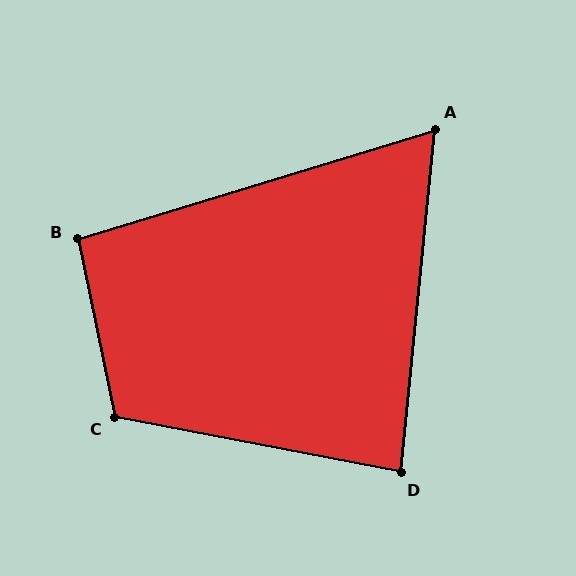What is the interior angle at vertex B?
Approximately 95 degrees (obtuse).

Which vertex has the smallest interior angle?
A, at approximately 67 degrees.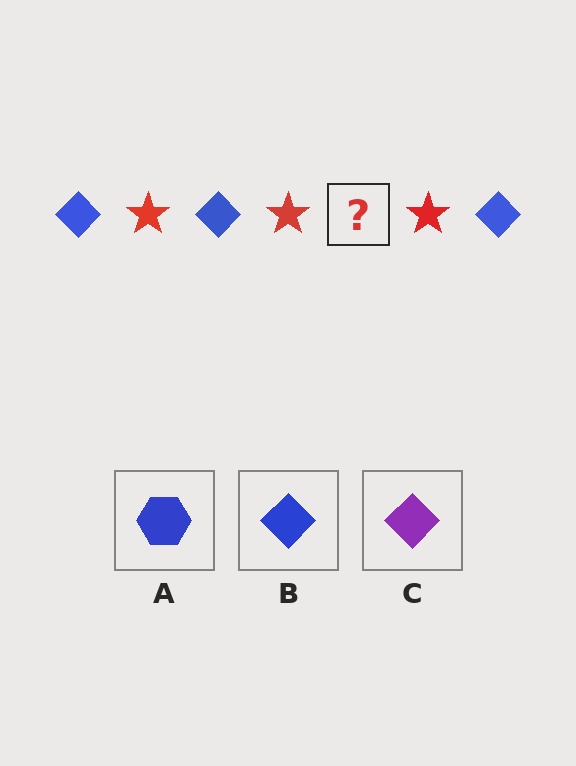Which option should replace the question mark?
Option B.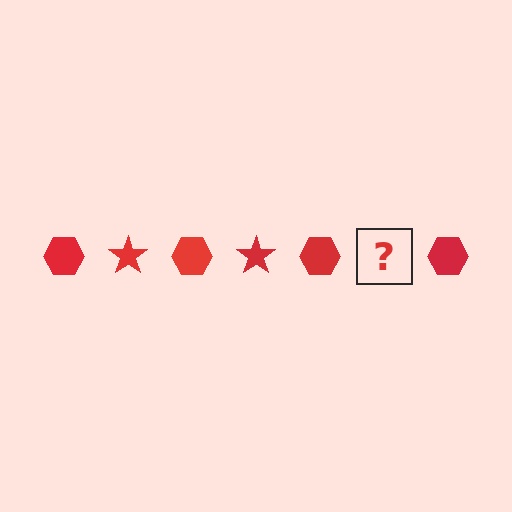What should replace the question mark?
The question mark should be replaced with a red star.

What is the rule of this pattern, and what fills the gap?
The rule is that the pattern cycles through hexagon, star shapes in red. The gap should be filled with a red star.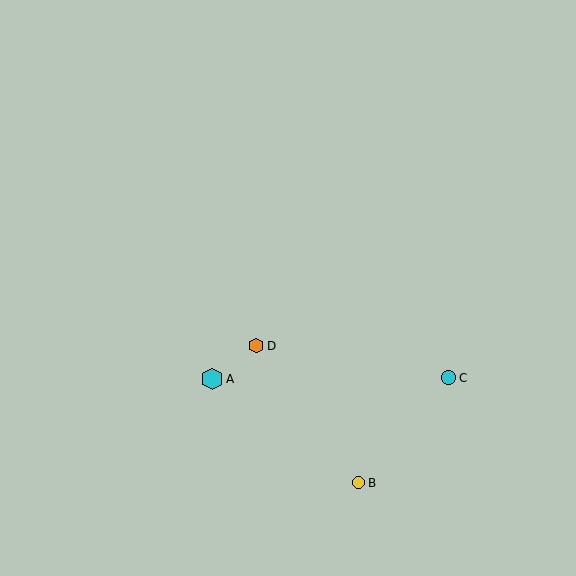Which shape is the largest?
The cyan hexagon (labeled A) is the largest.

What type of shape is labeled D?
Shape D is an orange hexagon.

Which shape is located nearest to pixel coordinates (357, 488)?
The yellow circle (labeled B) at (358, 483) is nearest to that location.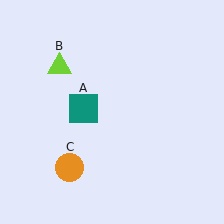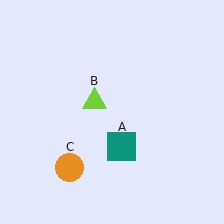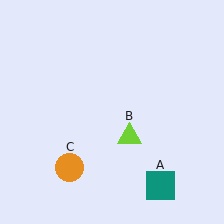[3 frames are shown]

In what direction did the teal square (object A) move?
The teal square (object A) moved down and to the right.